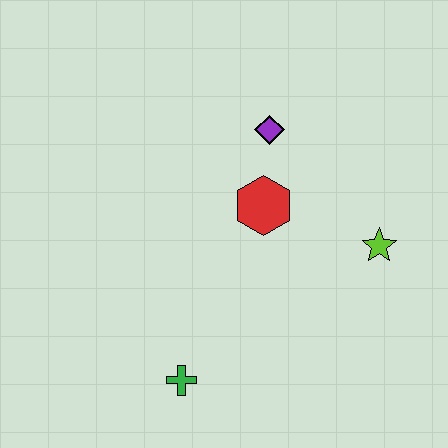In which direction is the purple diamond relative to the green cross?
The purple diamond is above the green cross.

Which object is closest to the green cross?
The red hexagon is closest to the green cross.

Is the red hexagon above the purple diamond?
No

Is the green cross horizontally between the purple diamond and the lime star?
No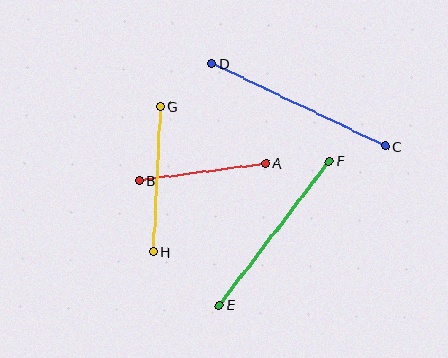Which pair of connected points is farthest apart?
Points C and D are farthest apart.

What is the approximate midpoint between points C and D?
The midpoint is at approximately (299, 105) pixels.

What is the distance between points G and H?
The distance is approximately 146 pixels.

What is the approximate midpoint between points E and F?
The midpoint is at approximately (274, 233) pixels.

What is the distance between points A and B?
The distance is approximately 127 pixels.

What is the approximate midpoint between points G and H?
The midpoint is at approximately (157, 179) pixels.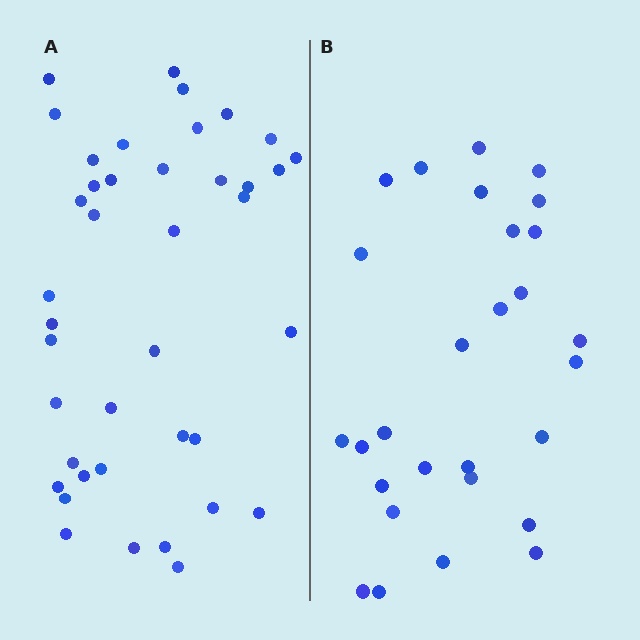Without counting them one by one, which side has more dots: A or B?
Region A (the left region) has more dots.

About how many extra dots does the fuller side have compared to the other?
Region A has roughly 12 or so more dots than region B.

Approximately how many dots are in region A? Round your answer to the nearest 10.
About 40 dots.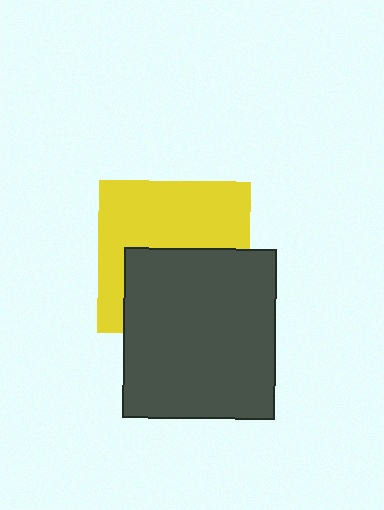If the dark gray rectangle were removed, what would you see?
You would see the complete yellow square.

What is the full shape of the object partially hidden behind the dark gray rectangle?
The partially hidden object is a yellow square.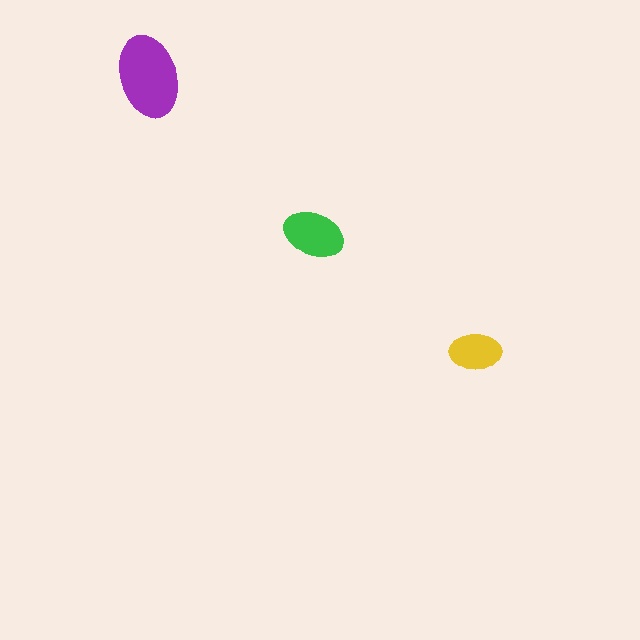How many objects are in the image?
There are 3 objects in the image.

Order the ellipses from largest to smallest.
the purple one, the green one, the yellow one.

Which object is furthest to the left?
The purple ellipse is leftmost.